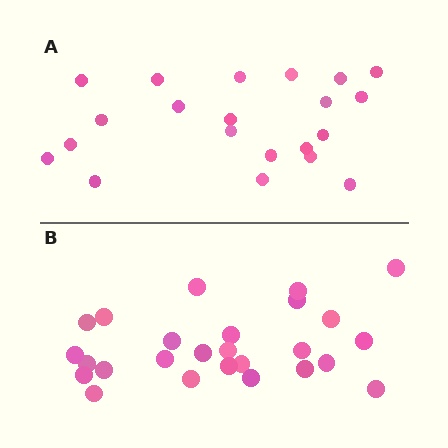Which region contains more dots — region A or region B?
Region B (the bottom region) has more dots.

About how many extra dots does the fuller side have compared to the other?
Region B has about 5 more dots than region A.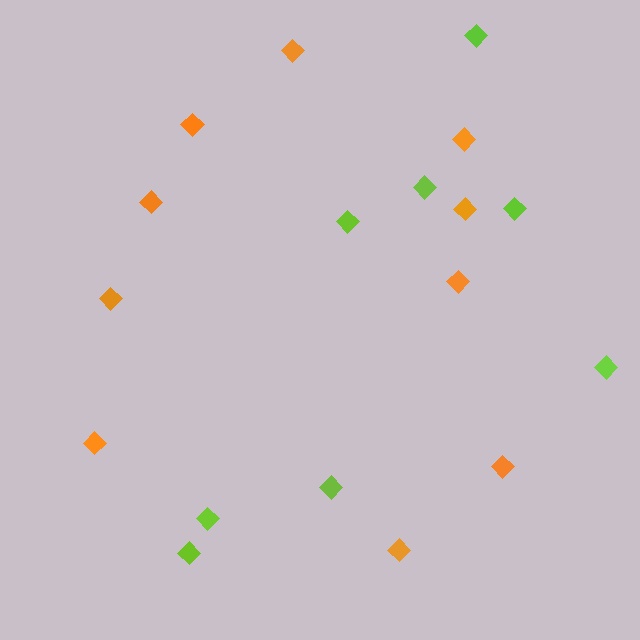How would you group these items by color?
There are 2 groups: one group of lime diamonds (8) and one group of orange diamonds (10).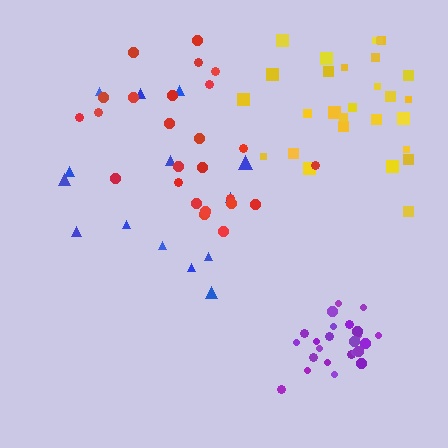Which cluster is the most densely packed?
Purple.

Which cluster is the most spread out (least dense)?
Blue.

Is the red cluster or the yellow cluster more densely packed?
Yellow.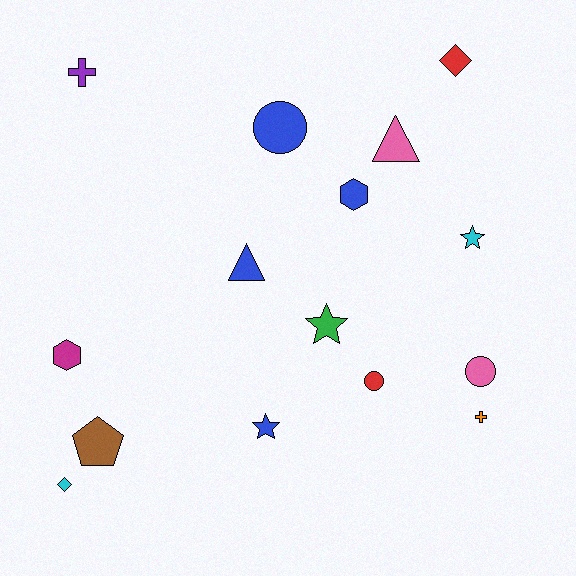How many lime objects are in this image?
There are no lime objects.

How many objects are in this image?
There are 15 objects.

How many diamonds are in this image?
There are 2 diamonds.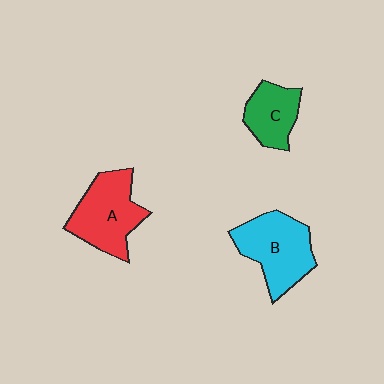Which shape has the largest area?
Shape B (cyan).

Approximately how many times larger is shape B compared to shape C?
Approximately 1.6 times.